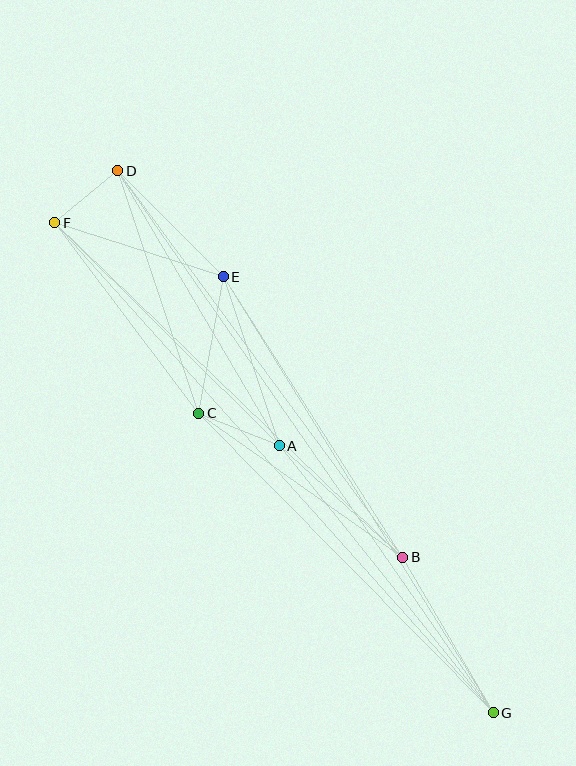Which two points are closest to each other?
Points D and F are closest to each other.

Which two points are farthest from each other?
Points D and G are farthest from each other.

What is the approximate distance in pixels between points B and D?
The distance between B and D is approximately 480 pixels.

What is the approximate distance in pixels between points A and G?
The distance between A and G is approximately 342 pixels.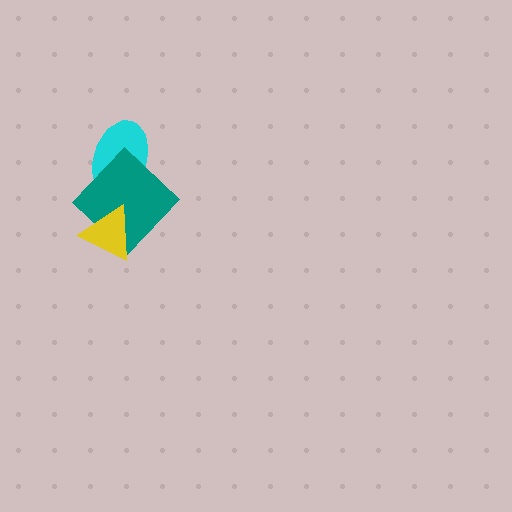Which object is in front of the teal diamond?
The yellow triangle is in front of the teal diamond.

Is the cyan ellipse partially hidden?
Yes, it is partially covered by another shape.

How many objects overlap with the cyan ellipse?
1 object overlaps with the cyan ellipse.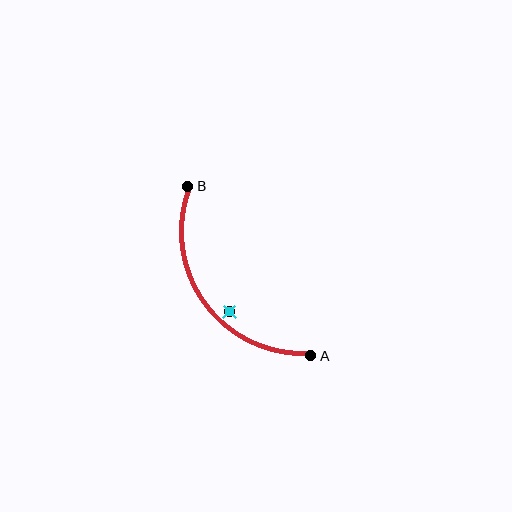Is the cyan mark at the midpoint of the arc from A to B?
No — the cyan mark does not lie on the arc at all. It sits slightly inside the curve.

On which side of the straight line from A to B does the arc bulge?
The arc bulges below and to the left of the straight line connecting A and B.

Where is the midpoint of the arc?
The arc midpoint is the point on the curve farthest from the straight line joining A and B. It sits below and to the left of that line.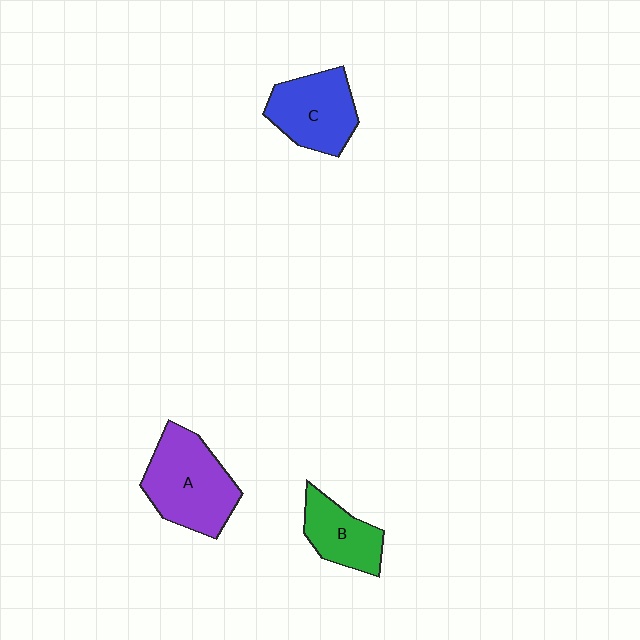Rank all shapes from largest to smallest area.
From largest to smallest: A (purple), C (blue), B (green).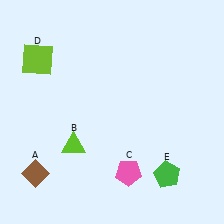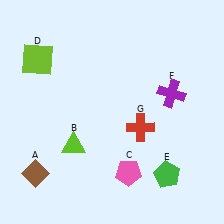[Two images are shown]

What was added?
A purple cross (F), a red cross (G) were added in Image 2.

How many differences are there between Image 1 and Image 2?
There are 2 differences between the two images.